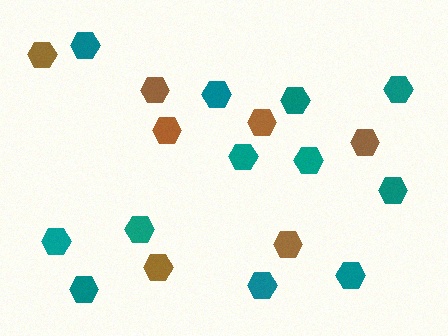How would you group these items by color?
There are 2 groups: one group of brown hexagons (7) and one group of teal hexagons (12).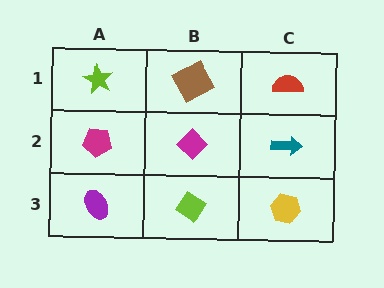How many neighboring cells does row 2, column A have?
3.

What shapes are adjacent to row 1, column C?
A teal arrow (row 2, column C), a brown square (row 1, column B).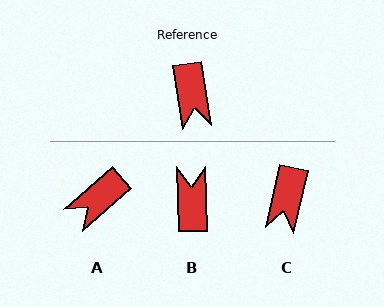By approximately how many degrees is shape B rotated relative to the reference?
Approximately 172 degrees counter-clockwise.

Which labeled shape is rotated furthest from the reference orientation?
B, about 172 degrees away.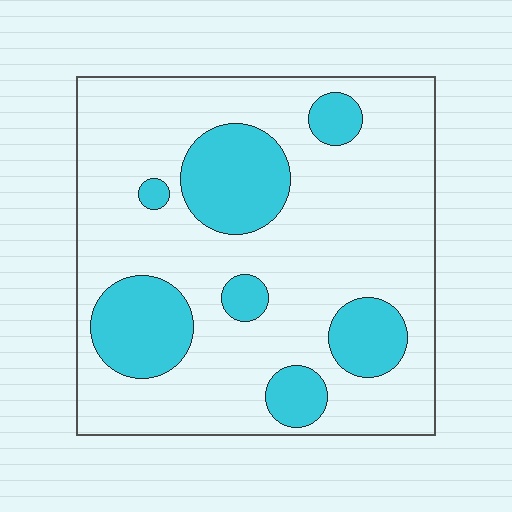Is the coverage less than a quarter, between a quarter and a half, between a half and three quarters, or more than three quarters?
Less than a quarter.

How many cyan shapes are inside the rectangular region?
7.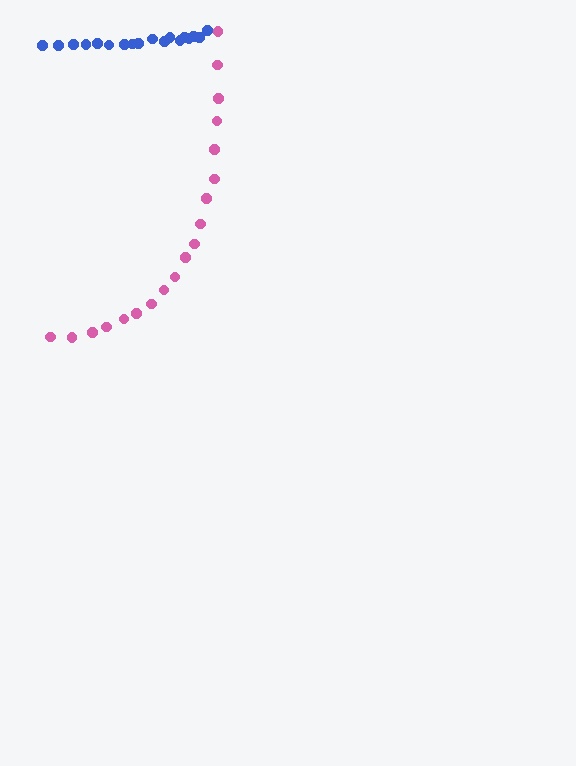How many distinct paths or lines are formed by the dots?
There are 2 distinct paths.